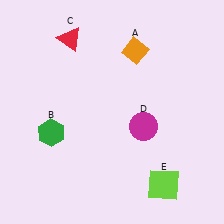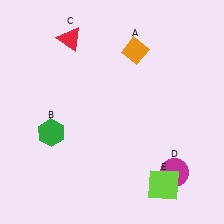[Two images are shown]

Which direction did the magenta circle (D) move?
The magenta circle (D) moved down.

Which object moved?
The magenta circle (D) moved down.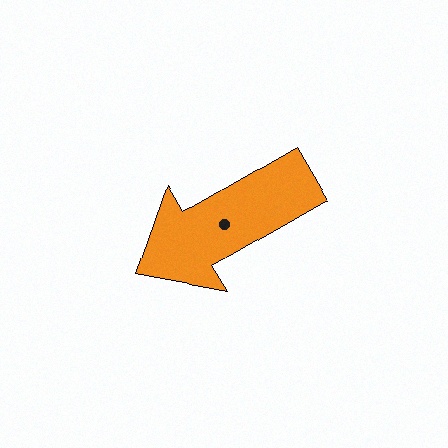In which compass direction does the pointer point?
Southwest.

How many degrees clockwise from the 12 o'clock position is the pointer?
Approximately 240 degrees.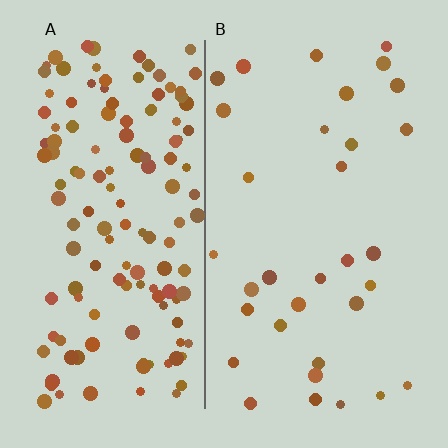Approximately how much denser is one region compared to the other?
Approximately 4.3× — region A over region B.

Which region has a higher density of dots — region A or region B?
A (the left).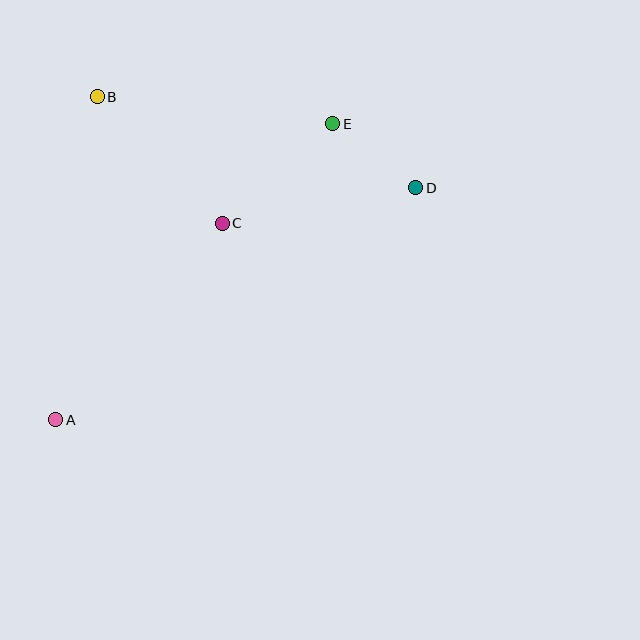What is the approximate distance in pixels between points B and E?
The distance between B and E is approximately 237 pixels.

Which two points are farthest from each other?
Points A and D are farthest from each other.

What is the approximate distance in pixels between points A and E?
The distance between A and E is approximately 405 pixels.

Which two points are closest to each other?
Points D and E are closest to each other.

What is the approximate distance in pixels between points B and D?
The distance between B and D is approximately 331 pixels.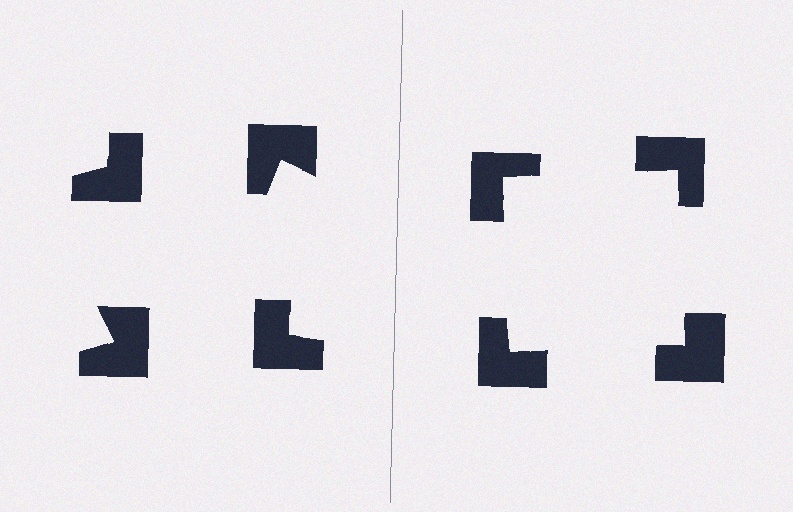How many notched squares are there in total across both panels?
8 — 4 on each side.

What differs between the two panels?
The notched squares are positioned identically on both sides; only the wedge orientations differ. On the right they align to a square; on the left they are misaligned.